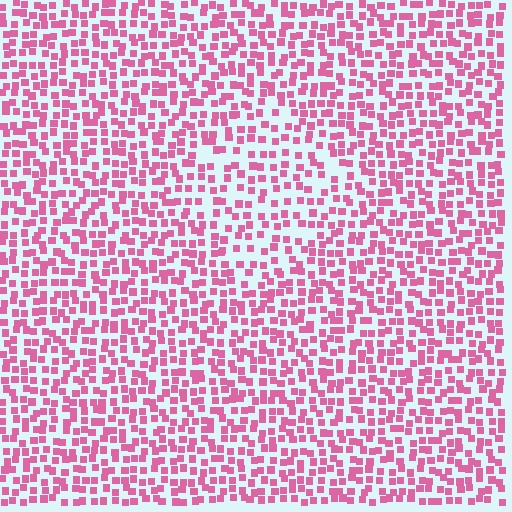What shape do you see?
I see a diamond.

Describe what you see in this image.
The image contains small pink elements arranged at two different densities. A diamond-shaped region is visible where the elements are less densely packed than the surrounding area.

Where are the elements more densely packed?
The elements are more densely packed outside the diamond boundary.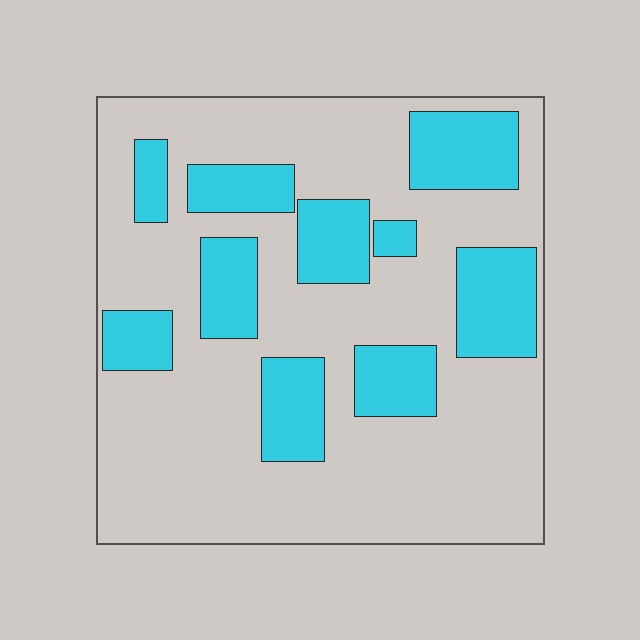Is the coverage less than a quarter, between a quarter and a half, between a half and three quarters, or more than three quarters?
Between a quarter and a half.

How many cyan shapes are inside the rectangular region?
10.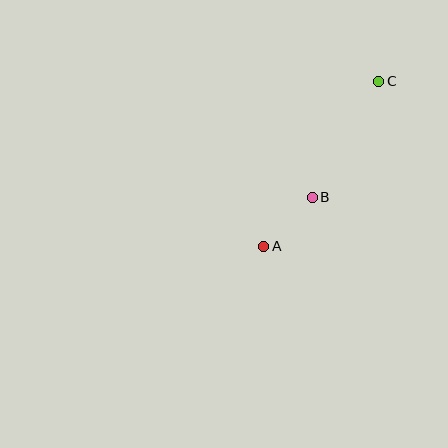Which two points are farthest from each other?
Points A and C are farthest from each other.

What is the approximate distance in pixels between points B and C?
The distance between B and C is approximately 133 pixels.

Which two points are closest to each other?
Points A and B are closest to each other.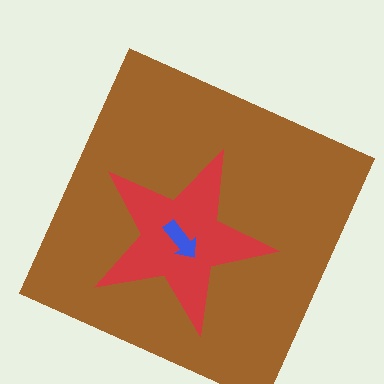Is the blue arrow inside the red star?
Yes.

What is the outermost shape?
The brown square.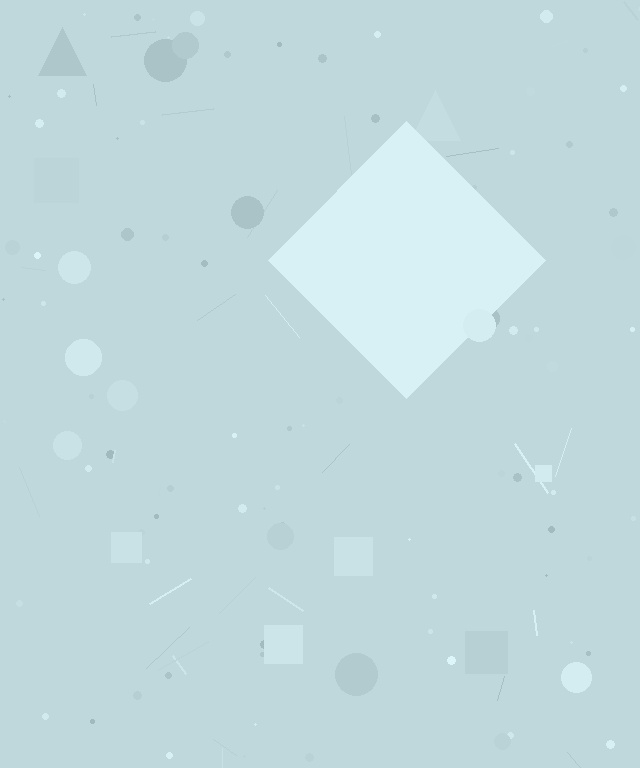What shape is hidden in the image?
A diamond is hidden in the image.